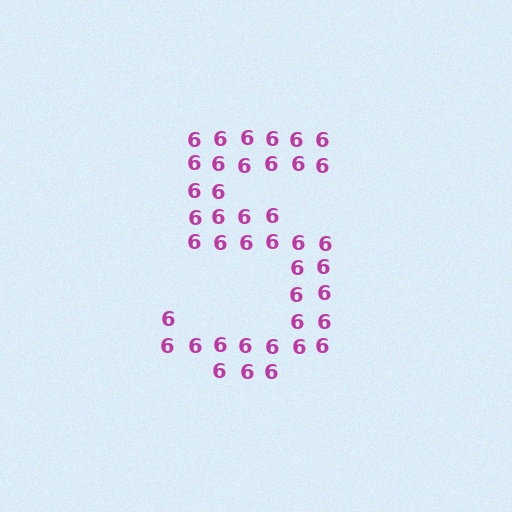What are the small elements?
The small elements are digit 6's.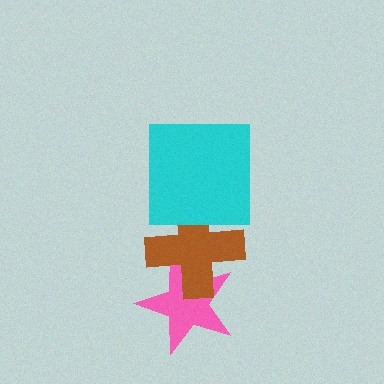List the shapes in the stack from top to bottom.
From top to bottom: the cyan square, the brown cross, the pink star.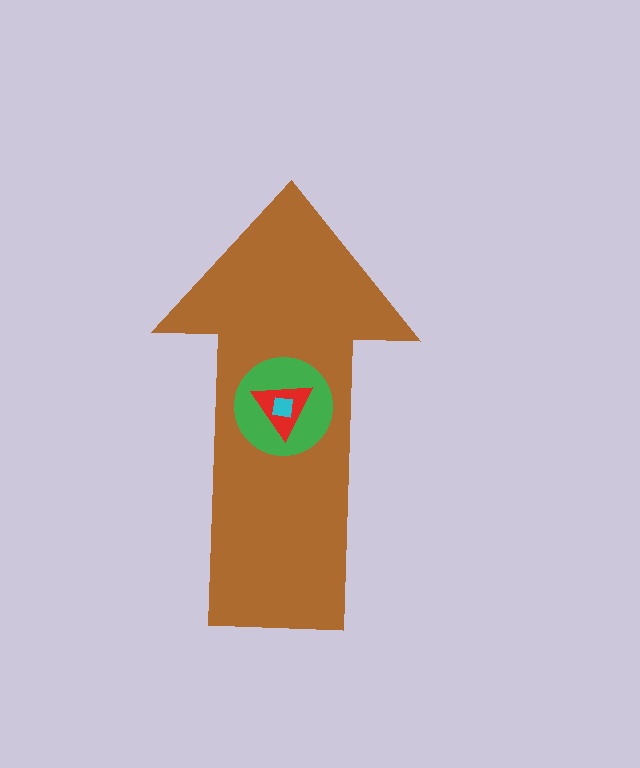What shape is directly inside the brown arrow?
The green circle.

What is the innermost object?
The cyan square.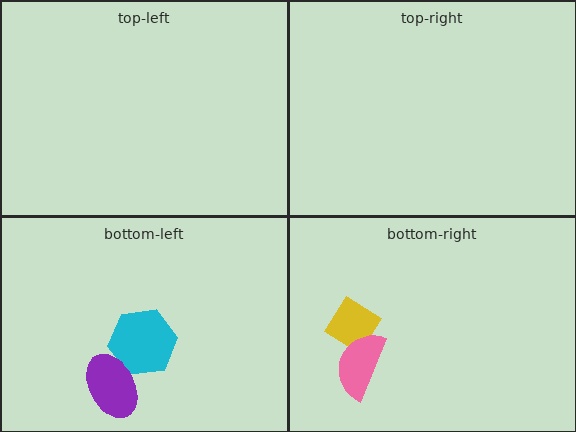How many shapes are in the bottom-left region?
2.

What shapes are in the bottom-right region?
The yellow diamond, the pink semicircle.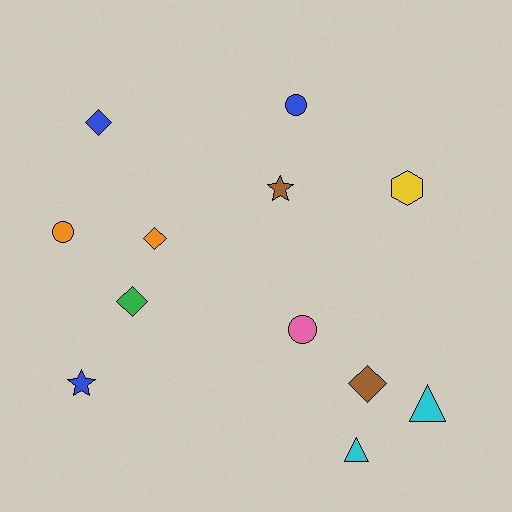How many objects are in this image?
There are 12 objects.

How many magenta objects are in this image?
There are no magenta objects.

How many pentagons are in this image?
There are no pentagons.